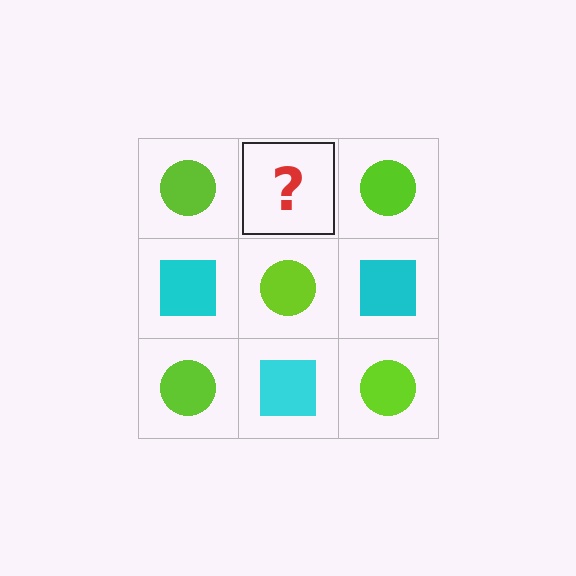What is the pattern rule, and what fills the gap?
The rule is that it alternates lime circle and cyan square in a checkerboard pattern. The gap should be filled with a cyan square.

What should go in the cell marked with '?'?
The missing cell should contain a cyan square.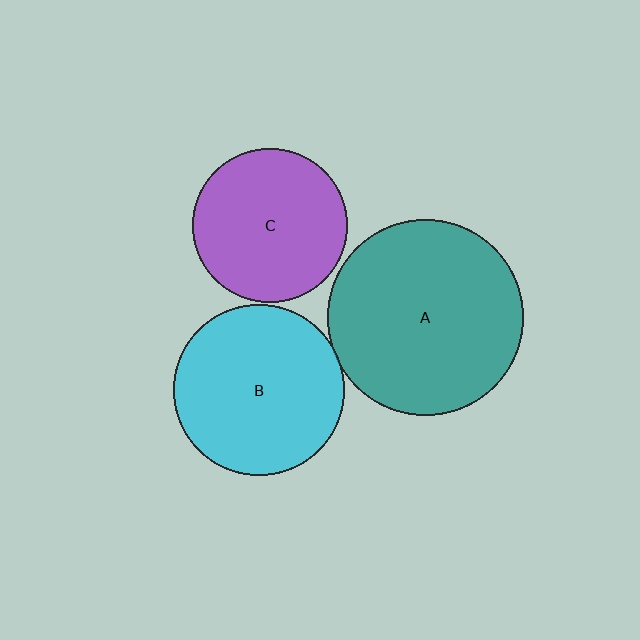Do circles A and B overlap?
Yes.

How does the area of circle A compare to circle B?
Approximately 1.3 times.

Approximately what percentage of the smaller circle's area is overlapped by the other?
Approximately 5%.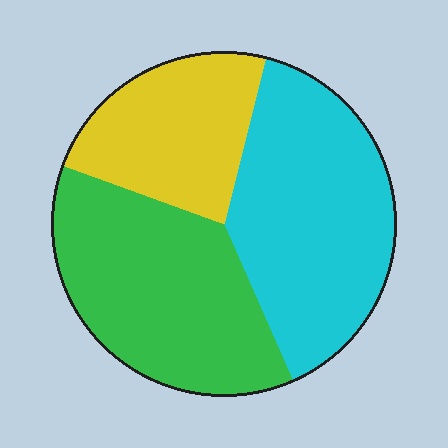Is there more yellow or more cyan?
Cyan.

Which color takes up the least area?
Yellow, at roughly 25%.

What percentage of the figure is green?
Green covers 37% of the figure.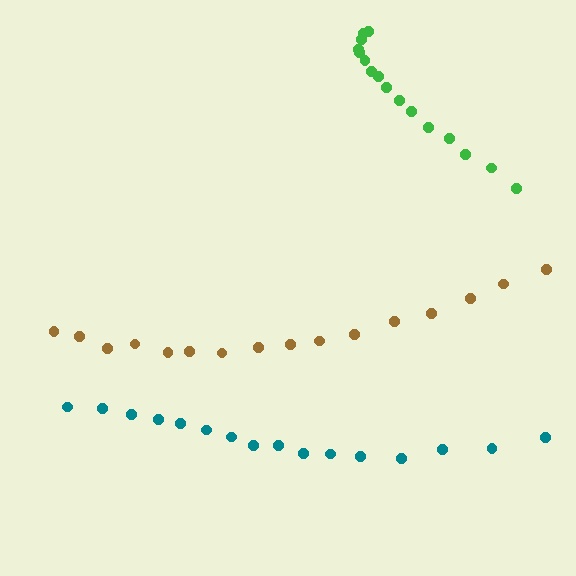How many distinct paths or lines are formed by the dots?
There are 3 distinct paths.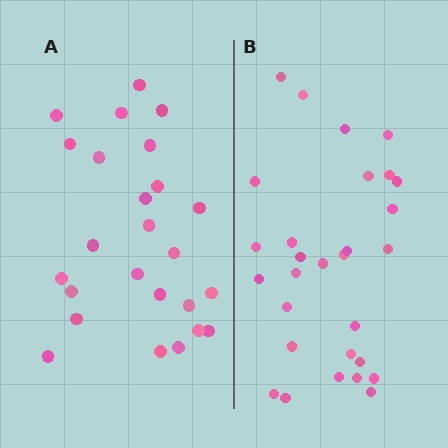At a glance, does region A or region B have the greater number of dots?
Region B (the right region) has more dots.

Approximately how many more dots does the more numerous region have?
Region B has about 4 more dots than region A.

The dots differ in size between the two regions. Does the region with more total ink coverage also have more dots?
No. Region A has more total ink coverage because its dots are larger, but region B actually contains more individual dots. Total area can be misleading — the number of items is what matters here.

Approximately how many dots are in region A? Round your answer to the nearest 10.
About 20 dots. (The exact count is 25, which rounds to 20.)